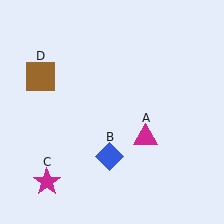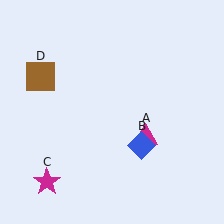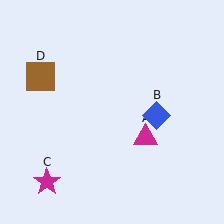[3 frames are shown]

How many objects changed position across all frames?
1 object changed position: blue diamond (object B).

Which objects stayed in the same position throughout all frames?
Magenta triangle (object A) and magenta star (object C) and brown square (object D) remained stationary.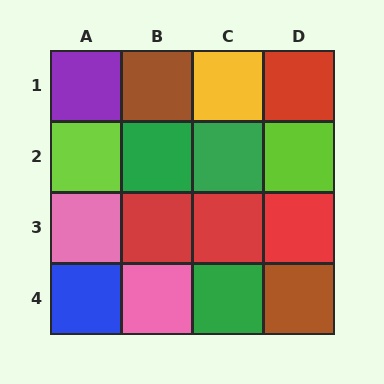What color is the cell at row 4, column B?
Pink.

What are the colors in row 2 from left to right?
Lime, green, green, lime.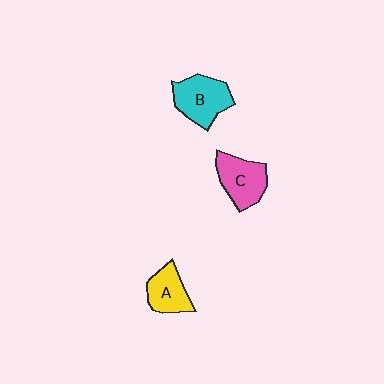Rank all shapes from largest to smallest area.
From largest to smallest: B (cyan), C (pink), A (yellow).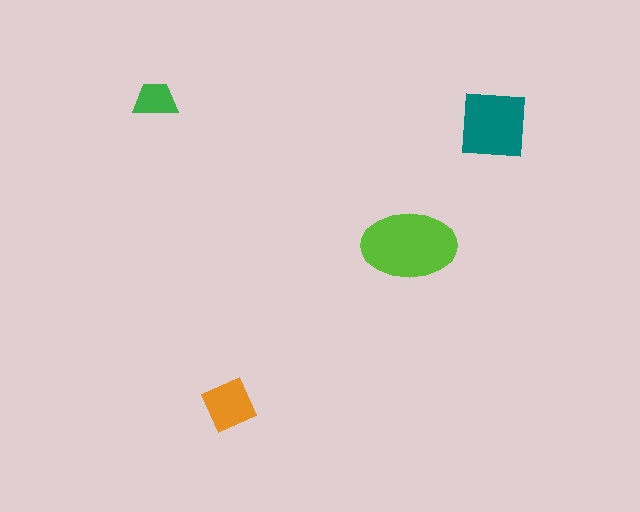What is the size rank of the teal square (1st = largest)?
2nd.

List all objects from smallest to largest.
The green trapezoid, the orange square, the teal square, the lime ellipse.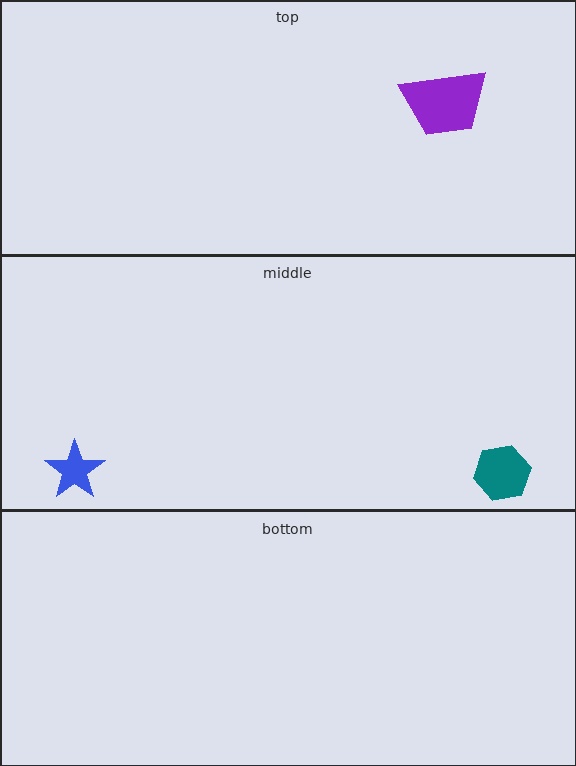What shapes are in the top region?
The purple trapezoid.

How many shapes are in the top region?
1.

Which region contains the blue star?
The middle region.